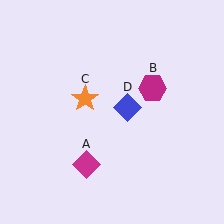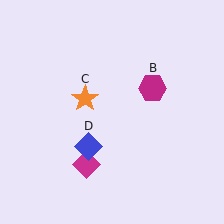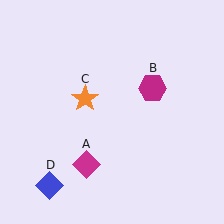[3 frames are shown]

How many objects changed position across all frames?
1 object changed position: blue diamond (object D).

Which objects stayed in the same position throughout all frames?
Magenta diamond (object A) and magenta hexagon (object B) and orange star (object C) remained stationary.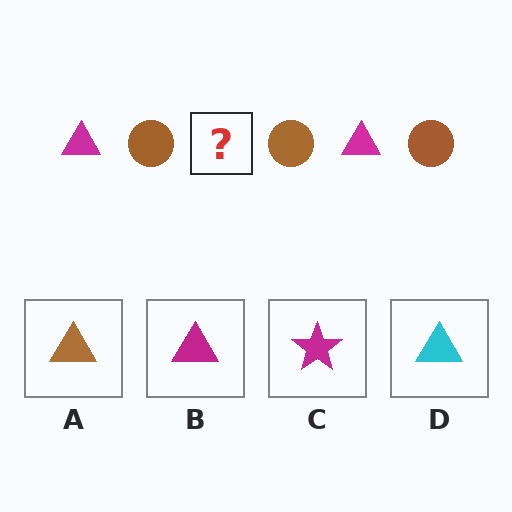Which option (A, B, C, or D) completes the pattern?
B.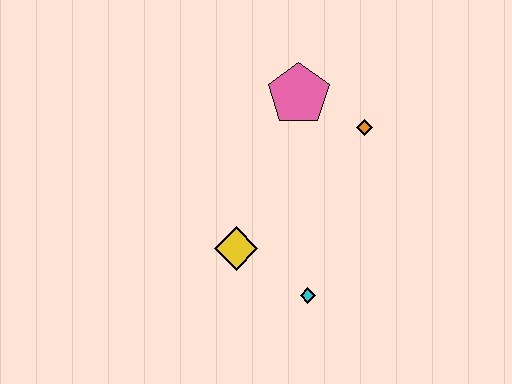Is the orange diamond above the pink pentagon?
No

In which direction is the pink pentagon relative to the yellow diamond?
The pink pentagon is above the yellow diamond.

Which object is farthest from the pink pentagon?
The cyan diamond is farthest from the pink pentagon.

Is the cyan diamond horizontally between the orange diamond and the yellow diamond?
Yes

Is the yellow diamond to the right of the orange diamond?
No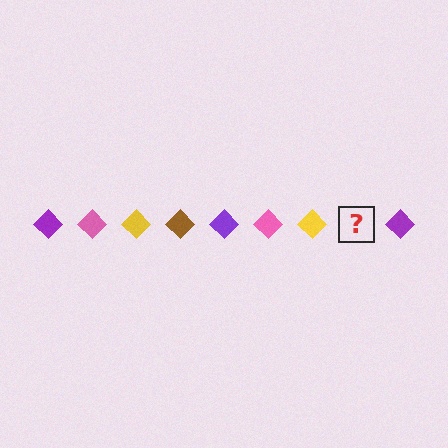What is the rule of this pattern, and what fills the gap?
The rule is that the pattern cycles through purple, pink, yellow, brown diamonds. The gap should be filled with a brown diamond.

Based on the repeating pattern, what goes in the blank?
The blank should be a brown diamond.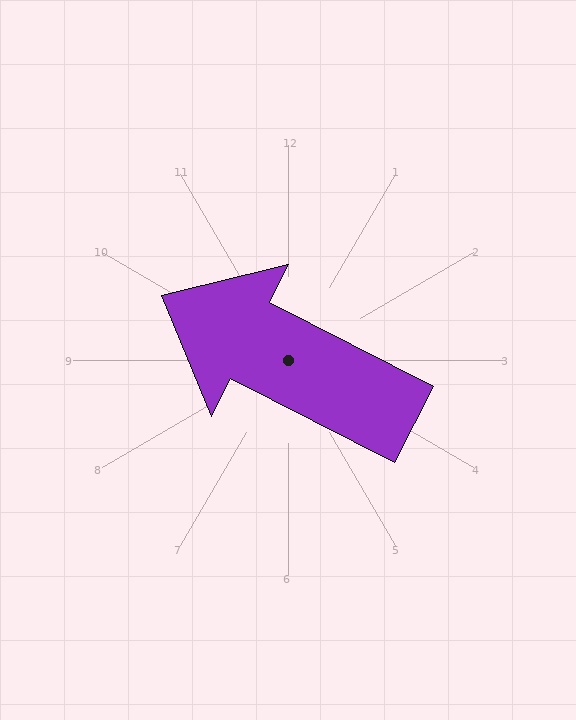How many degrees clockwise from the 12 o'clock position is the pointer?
Approximately 297 degrees.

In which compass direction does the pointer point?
Northwest.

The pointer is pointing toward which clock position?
Roughly 10 o'clock.